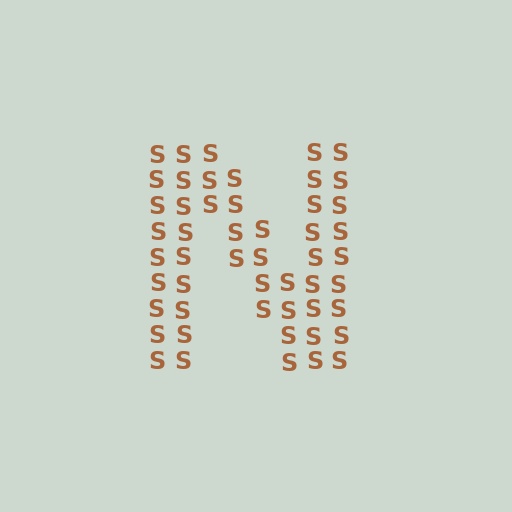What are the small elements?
The small elements are letter S's.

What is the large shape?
The large shape is the letter N.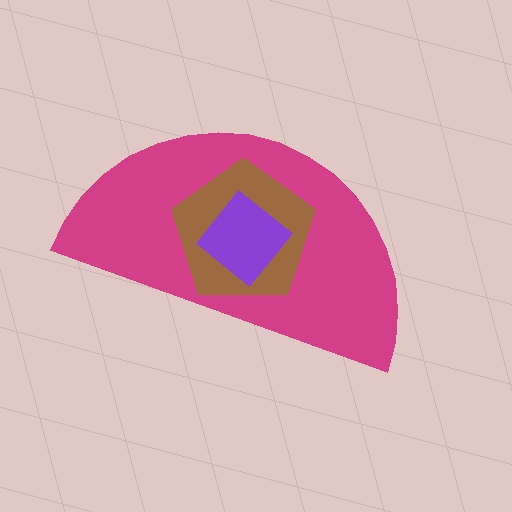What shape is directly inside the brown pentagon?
The purple diamond.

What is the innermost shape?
The purple diamond.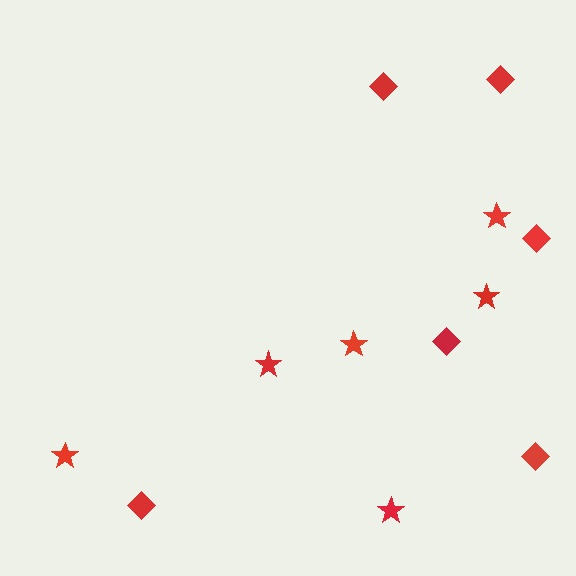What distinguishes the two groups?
There are 2 groups: one group of stars (6) and one group of diamonds (6).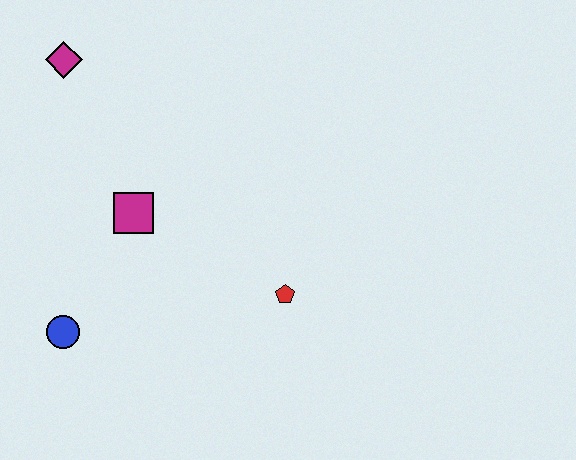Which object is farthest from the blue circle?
The magenta diamond is farthest from the blue circle.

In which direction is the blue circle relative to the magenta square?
The blue circle is below the magenta square.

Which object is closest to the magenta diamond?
The magenta square is closest to the magenta diamond.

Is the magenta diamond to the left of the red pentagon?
Yes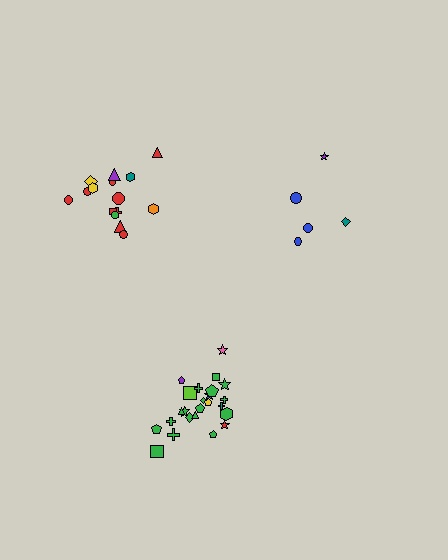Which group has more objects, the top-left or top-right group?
The top-left group.